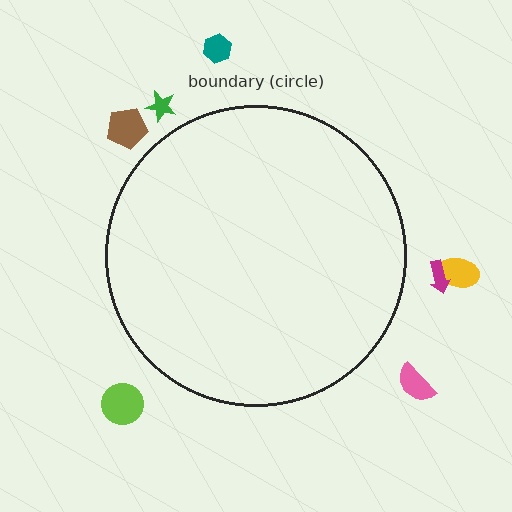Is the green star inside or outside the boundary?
Outside.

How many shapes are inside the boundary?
0 inside, 7 outside.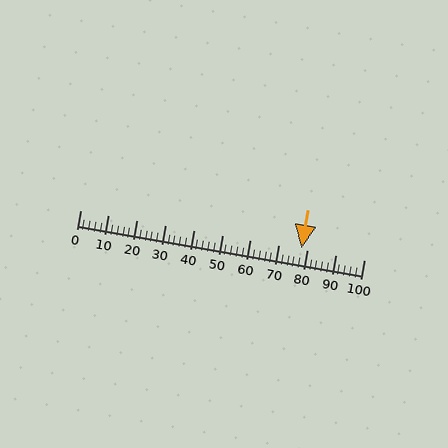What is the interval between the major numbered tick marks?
The major tick marks are spaced 10 units apart.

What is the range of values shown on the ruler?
The ruler shows values from 0 to 100.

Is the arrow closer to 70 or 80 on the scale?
The arrow is closer to 80.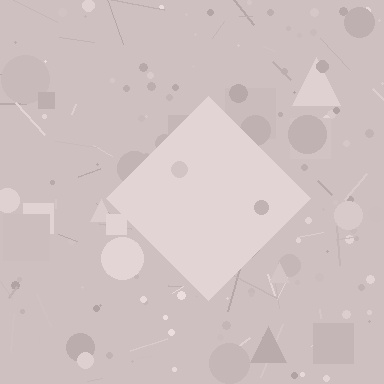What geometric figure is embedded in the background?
A diamond is embedded in the background.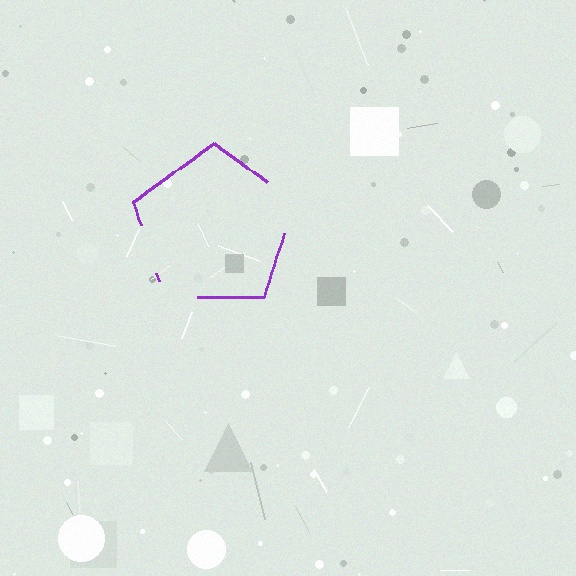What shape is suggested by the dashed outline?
The dashed outline suggests a pentagon.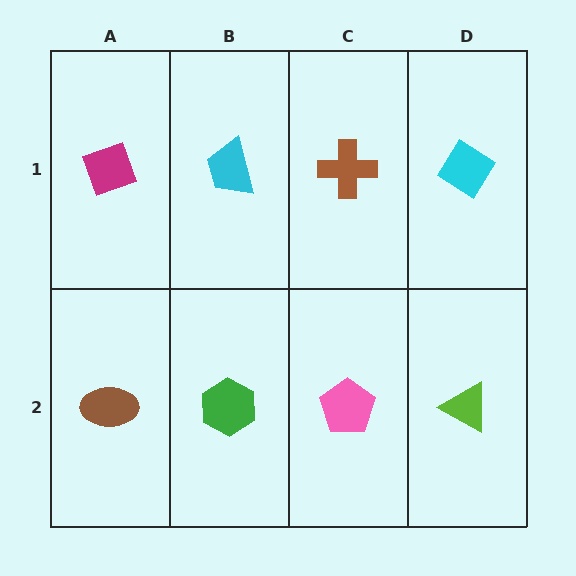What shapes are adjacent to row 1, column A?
A brown ellipse (row 2, column A), a cyan trapezoid (row 1, column B).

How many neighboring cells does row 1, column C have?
3.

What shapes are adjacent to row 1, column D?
A lime triangle (row 2, column D), a brown cross (row 1, column C).